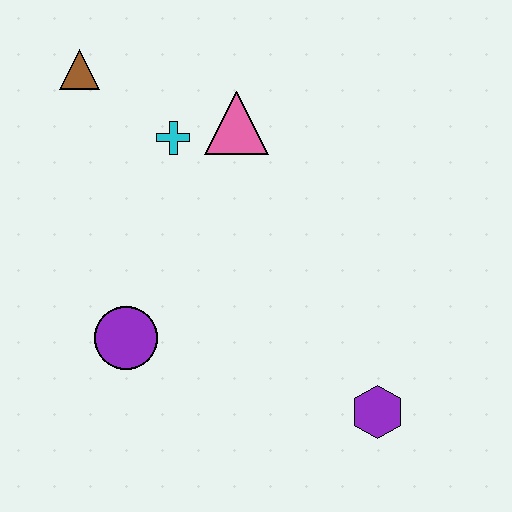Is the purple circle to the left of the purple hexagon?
Yes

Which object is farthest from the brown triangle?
The purple hexagon is farthest from the brown triangle.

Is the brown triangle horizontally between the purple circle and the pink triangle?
No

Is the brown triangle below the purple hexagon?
No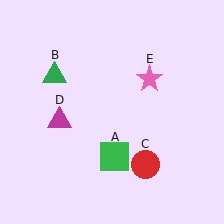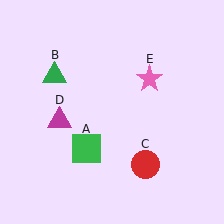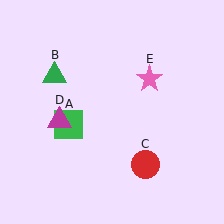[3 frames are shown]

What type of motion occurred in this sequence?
The green square (object A) rotated clockwise around the center of the scene.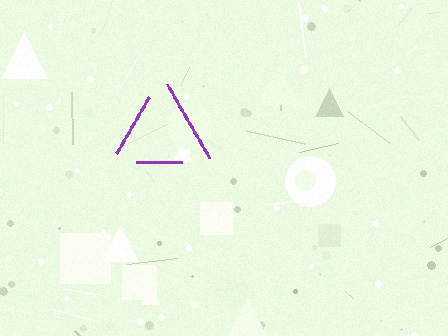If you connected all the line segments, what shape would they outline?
They would outline a triangle.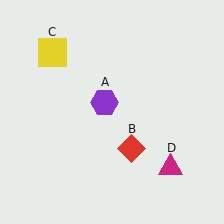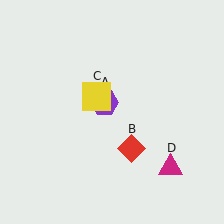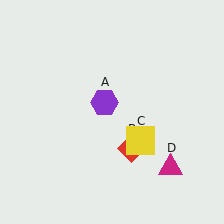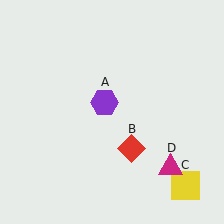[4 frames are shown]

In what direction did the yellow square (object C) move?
The yellow square (object C) moved down and to the right.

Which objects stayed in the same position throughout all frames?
Purple hexagon (object A) and red diamond (object B) and magenta triangle (object D) remained stationary.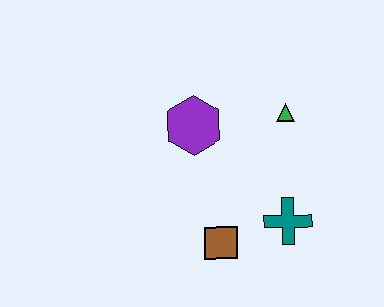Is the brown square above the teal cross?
No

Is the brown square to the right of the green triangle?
No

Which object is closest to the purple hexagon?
The green triangle is closest to the purple hexagon.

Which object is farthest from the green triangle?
The brown square is farthest from the green triangle.